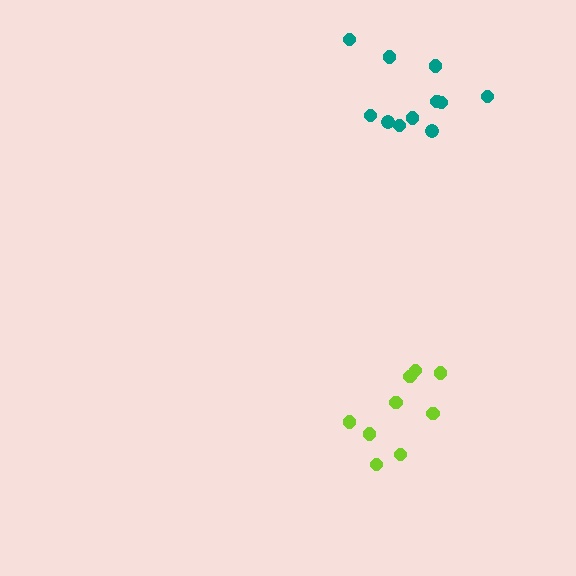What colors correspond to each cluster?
The clusters are colored: teal, lime.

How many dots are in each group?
Group 1: 11 dots, Group 2: 9 dots (20 total).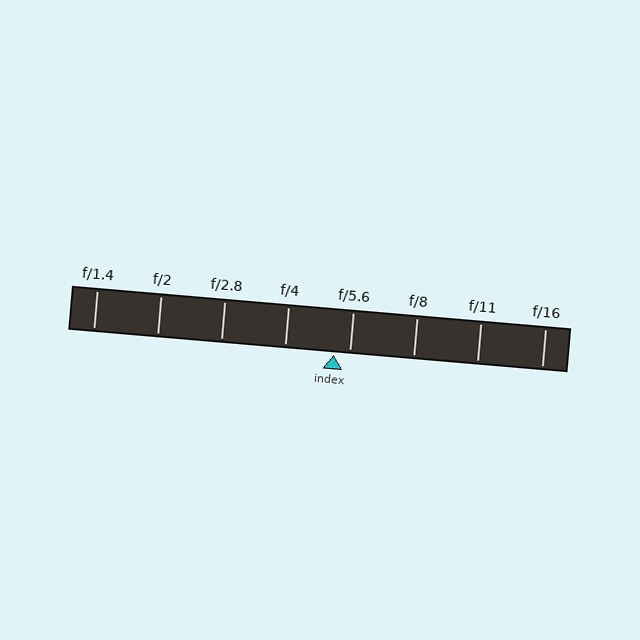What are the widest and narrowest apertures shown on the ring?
The widest aperture shown is f/1.4 and the narrowest is f/16.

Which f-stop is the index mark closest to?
The index mark is closest to f/5.6.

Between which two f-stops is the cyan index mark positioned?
The index mark is between f/4 and f/5.6.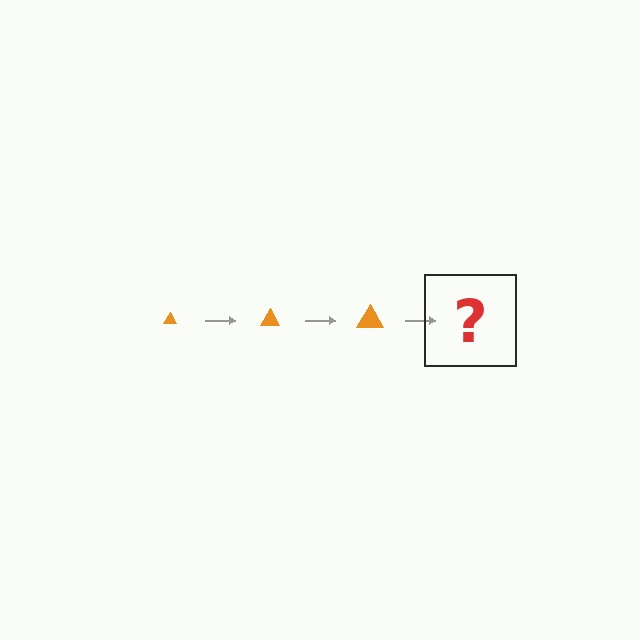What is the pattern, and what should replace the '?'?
The pattern is that the triangle gets progressively larger each step. The '?' should be an orange triangle, larger than the previous one.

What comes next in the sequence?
The next element should be an orange triangle, larger than the previous one.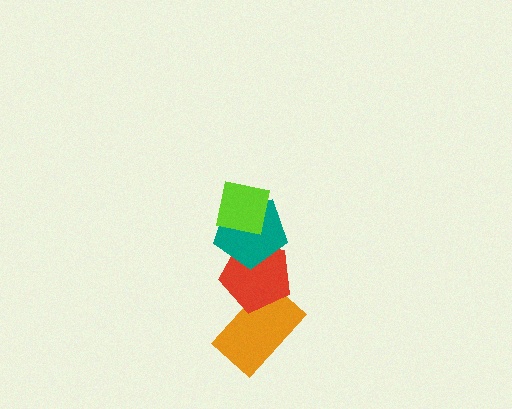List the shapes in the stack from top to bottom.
From top to bottom: the lime square, the teal pentagon, the red pentagon, the orange rectangle.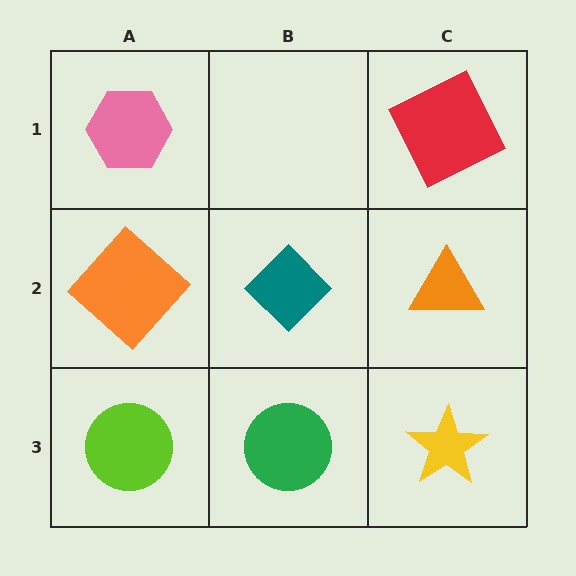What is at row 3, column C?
A yellow star.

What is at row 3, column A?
A lime circle.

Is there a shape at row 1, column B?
No, that cell is empty.